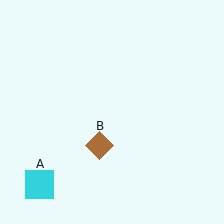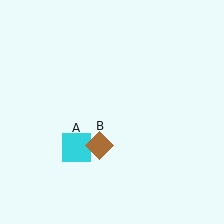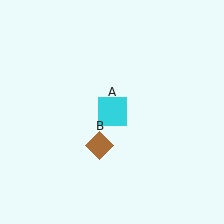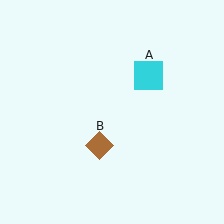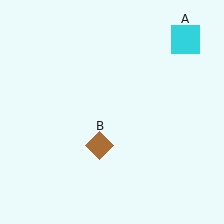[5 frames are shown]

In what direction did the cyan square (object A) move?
The cyan square (object A) moved up and to the right.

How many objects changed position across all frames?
1 object changed position: cyan square (object A).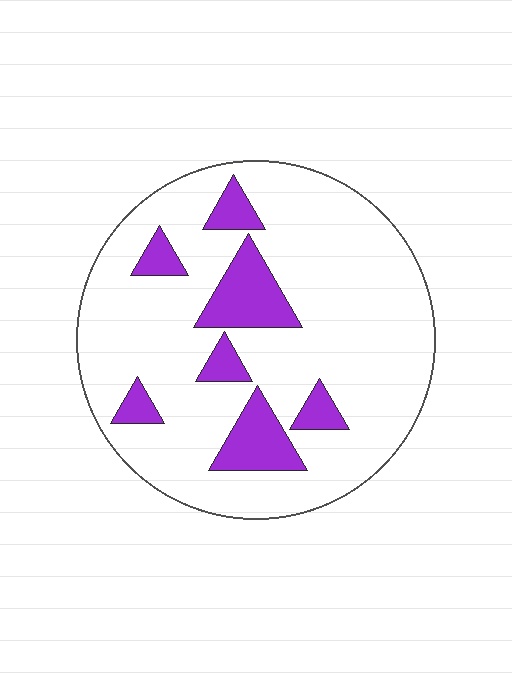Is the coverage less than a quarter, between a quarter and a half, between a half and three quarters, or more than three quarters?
Less than a quarter.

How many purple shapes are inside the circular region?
7.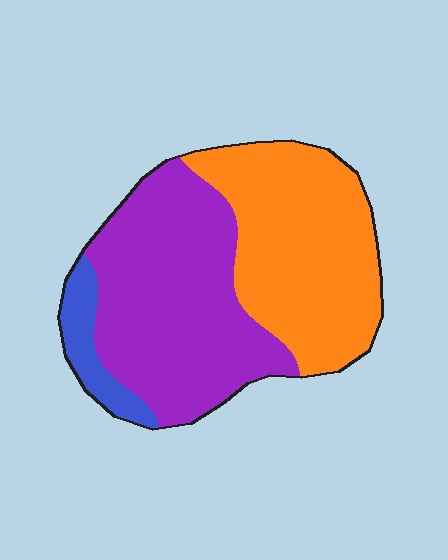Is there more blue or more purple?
Purple.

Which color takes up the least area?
Blue, at roughly 10%.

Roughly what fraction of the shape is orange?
Orange covers roughly 45% of the shape.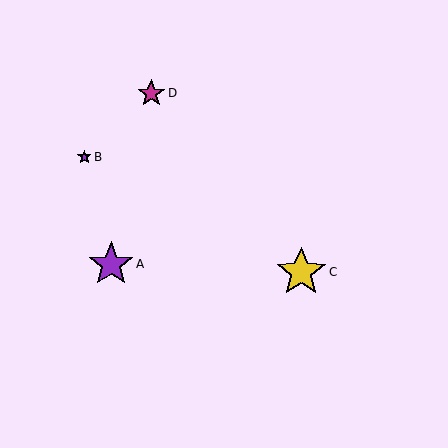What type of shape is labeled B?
Shape B is a purple star.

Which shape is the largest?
The yellow star (labeled C) is the largest.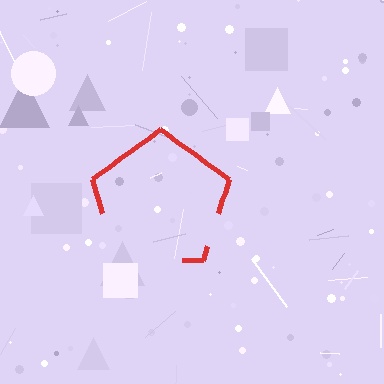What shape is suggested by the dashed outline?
The dashed outline suggests a pentagon.